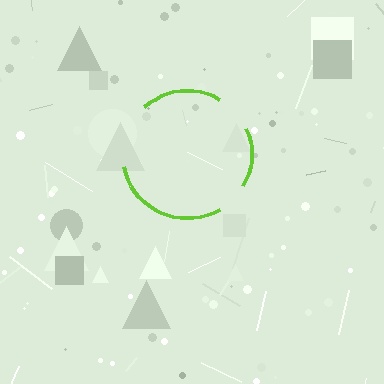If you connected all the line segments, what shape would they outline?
They would outline a circle.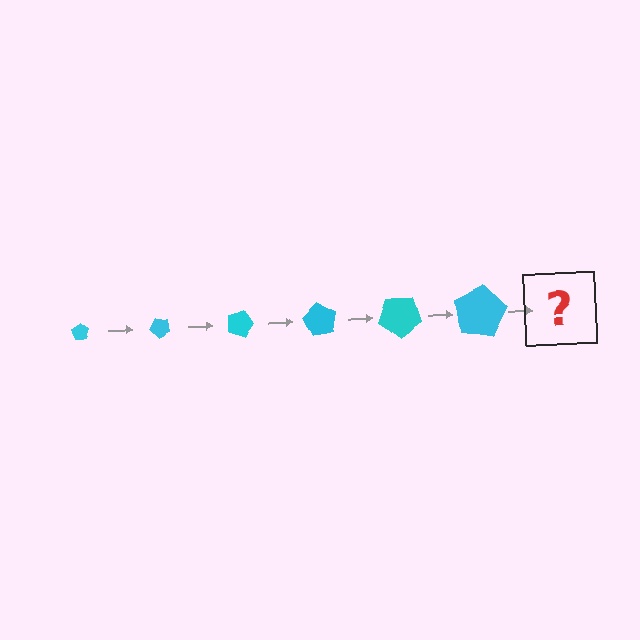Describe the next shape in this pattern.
It should be a pentagon, larger than the previous one and rotated 270 degrees from the start.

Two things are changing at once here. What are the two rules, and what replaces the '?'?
The two rules are that the pentagon grows larger each step and it rotates 45 degrees each step. The '?' should be a pentagon, larger than the previous one and rotated 270 degrees from the start.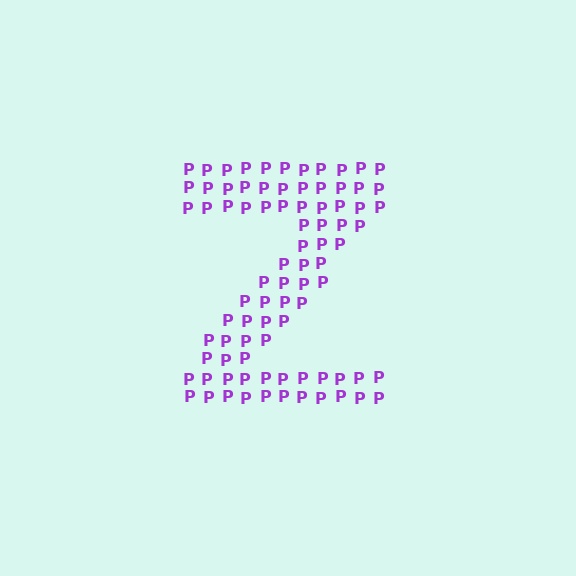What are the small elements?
The small elements are letter P's.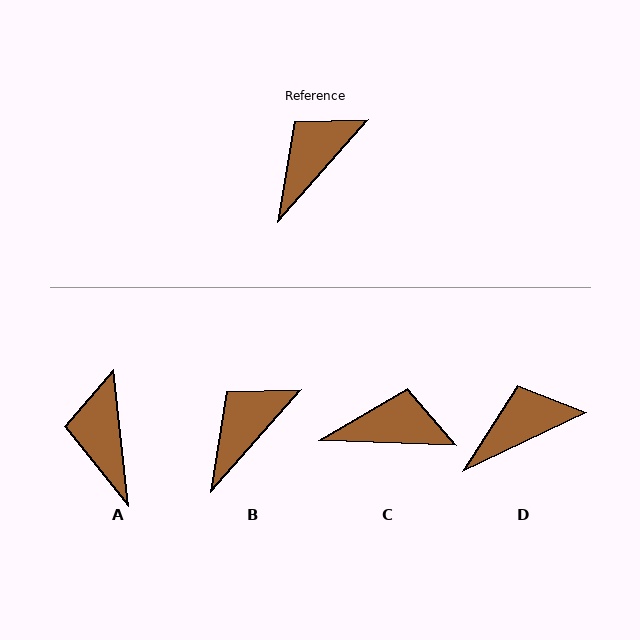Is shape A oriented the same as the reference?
No, it is off by about 48 degrees.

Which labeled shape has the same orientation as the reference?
B.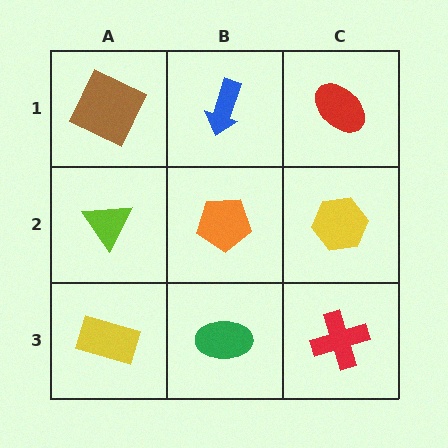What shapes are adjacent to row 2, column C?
A red ellipse (row 1, column C), a red cross (row 3, column C), an orange pentagon (row 2, column B).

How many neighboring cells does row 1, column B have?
3.